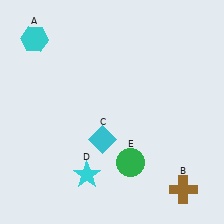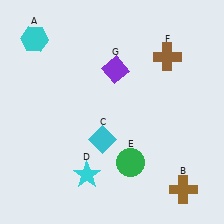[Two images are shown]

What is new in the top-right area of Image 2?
A brown cross (F) was added in the top-right area of Image 2.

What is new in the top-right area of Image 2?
A purple diamond (G) was added in the top-right area of Image 2.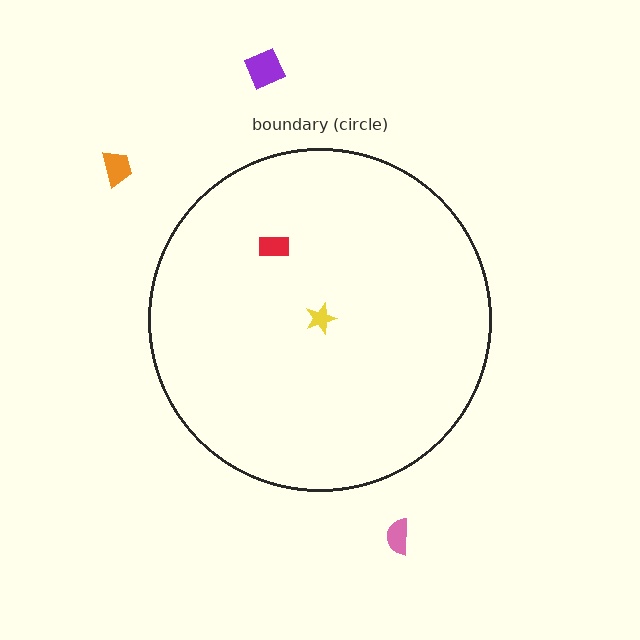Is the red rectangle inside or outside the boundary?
Inside.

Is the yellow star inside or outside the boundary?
Inside.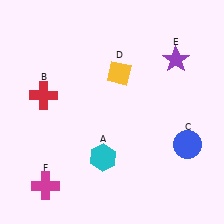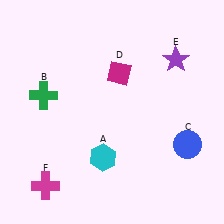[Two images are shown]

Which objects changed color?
B changed from red to green. D changed from yellow to magenta.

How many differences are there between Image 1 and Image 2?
There are 2 differences between the two images.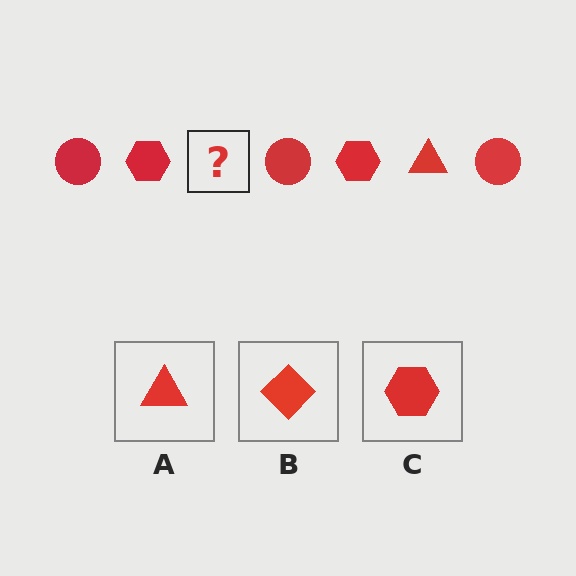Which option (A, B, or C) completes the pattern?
A.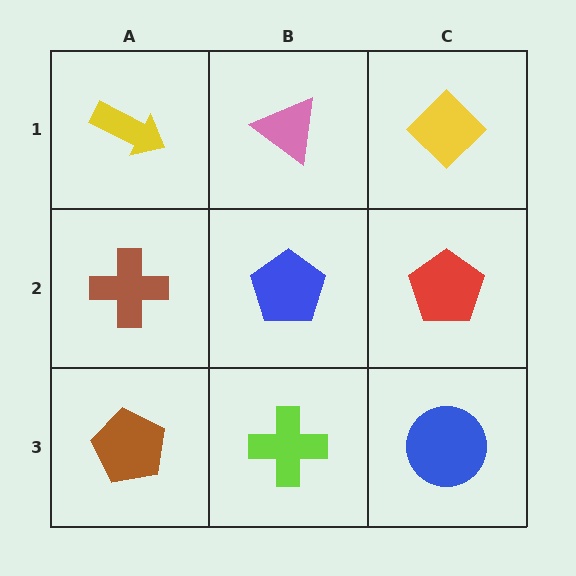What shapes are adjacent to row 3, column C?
A red pentagon (row 2, column C), a lime cross (row 3, column B).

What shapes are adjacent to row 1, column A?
A brown cross (row 2, column A), a pink triangle (row 1, column B).